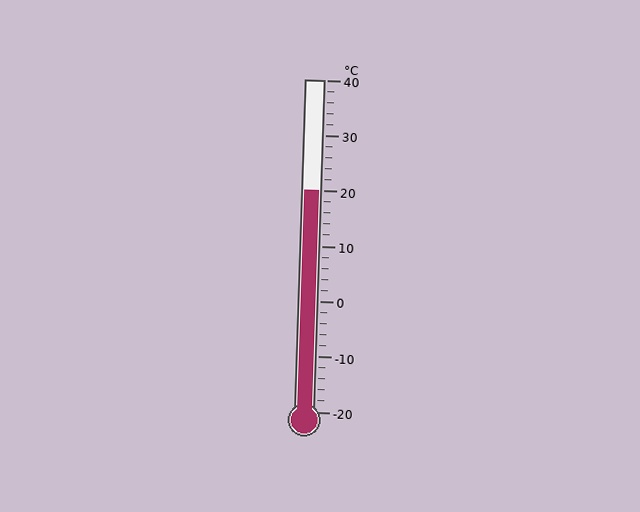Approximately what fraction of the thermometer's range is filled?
The thermometer is filled to approximately 65% of its range.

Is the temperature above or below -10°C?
The temperature is above -10°C.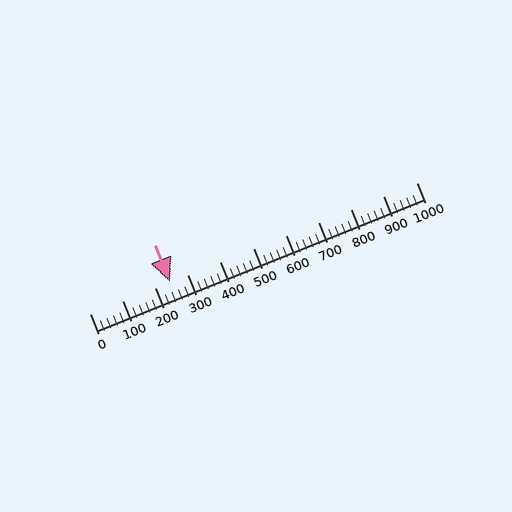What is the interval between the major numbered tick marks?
The major tick marks are spaced 100 units apart.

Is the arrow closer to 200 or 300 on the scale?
The arrow is closer to 200.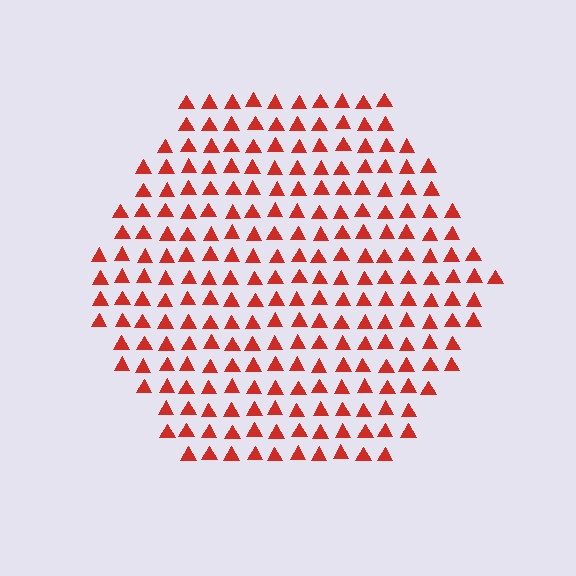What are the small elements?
The small elements are triangles.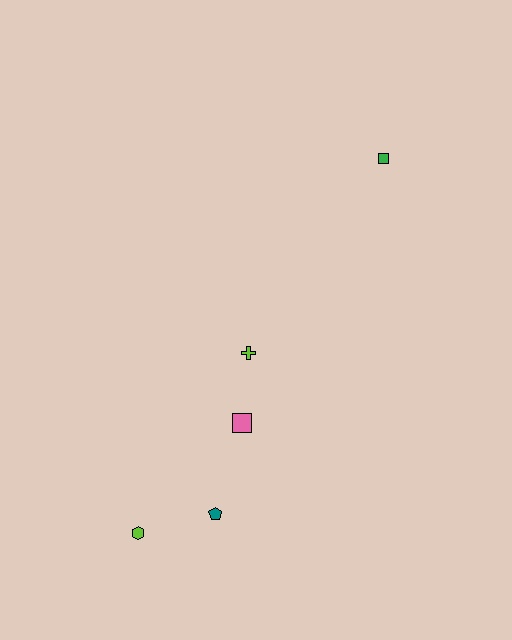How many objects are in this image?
There are 5 objects.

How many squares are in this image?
There are 2 squares.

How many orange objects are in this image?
There are no orange objects.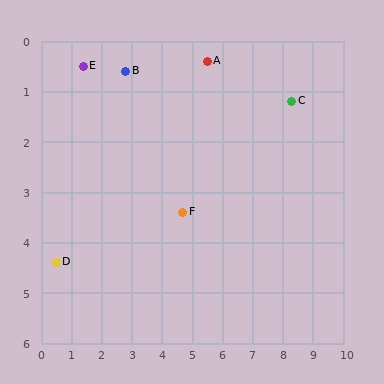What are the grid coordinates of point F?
Point F is at approximately (4.7, 3.4).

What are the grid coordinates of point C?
Point C is at approximately (8.3, 1.2).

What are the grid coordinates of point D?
Point D is at approximately (0.5, 4.4).